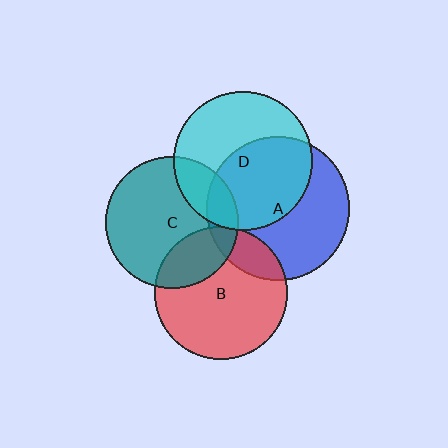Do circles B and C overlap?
Yes.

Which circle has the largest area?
Circle A (blue).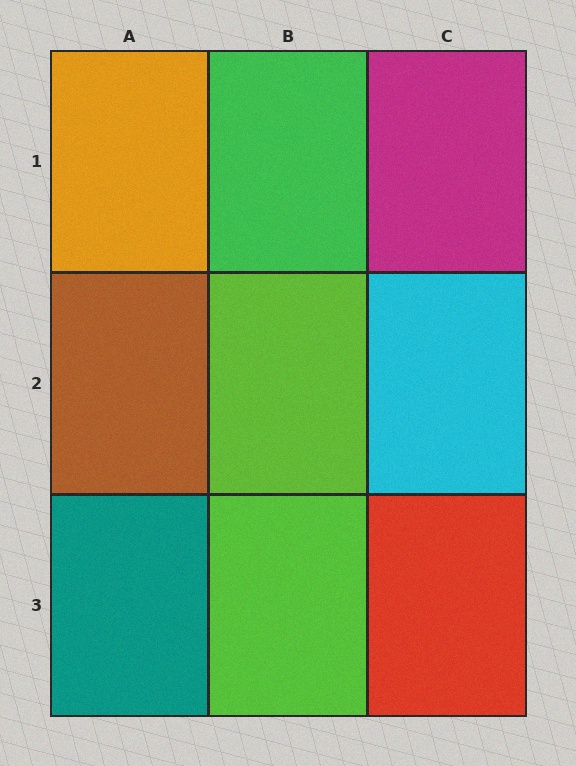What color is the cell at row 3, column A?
Teal.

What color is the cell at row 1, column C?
Magenta.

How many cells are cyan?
1 cell is cyan.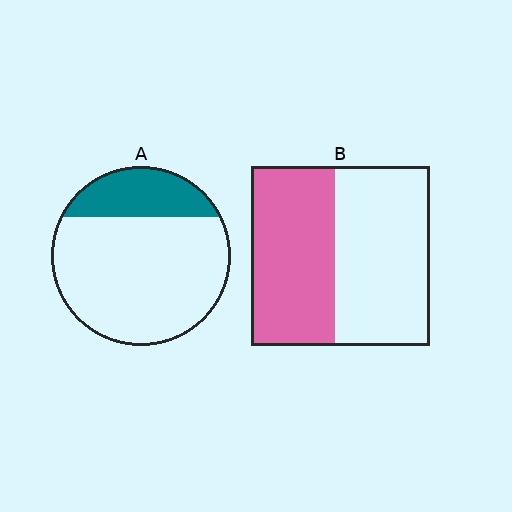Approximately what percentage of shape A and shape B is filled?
A is approximately 25% and B is approximately 45%.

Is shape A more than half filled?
No.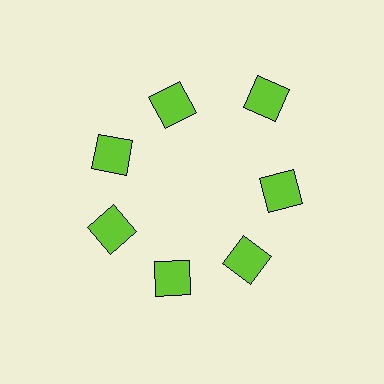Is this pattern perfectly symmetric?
No. The 7 lime diamonds are arranged in a ring, but one element near the 1 o'clock position is pushed outward from the center, breaking the 7-fold rotational symmetry.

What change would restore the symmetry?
The symmetry would be restored by moving it inward, back onto the ring so that all 7 diamonds sit at equal angles and equal distance from the center.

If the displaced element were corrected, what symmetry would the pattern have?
It would have 7-fold rotational symmetry — the pattern would map onto itself every 51 degrees.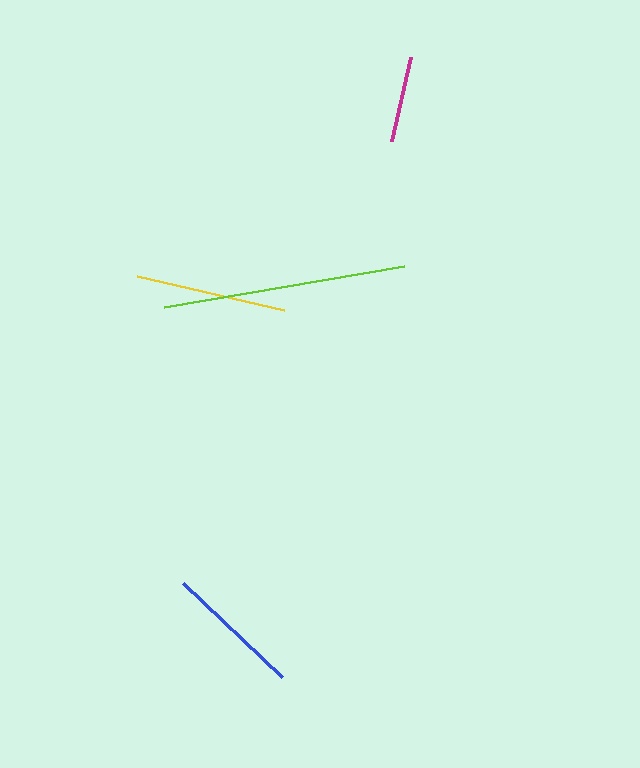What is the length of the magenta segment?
The magenta segment is approximately 86 pixels long.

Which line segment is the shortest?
The magenta line is the shortest at approximately 86 pixels.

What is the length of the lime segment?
The lime segment is approximately 244 pixels long.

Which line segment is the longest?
The lime line is the longest at approximately 244 pixels.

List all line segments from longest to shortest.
From longest to shortest: lime, yellow, blue, magenta.